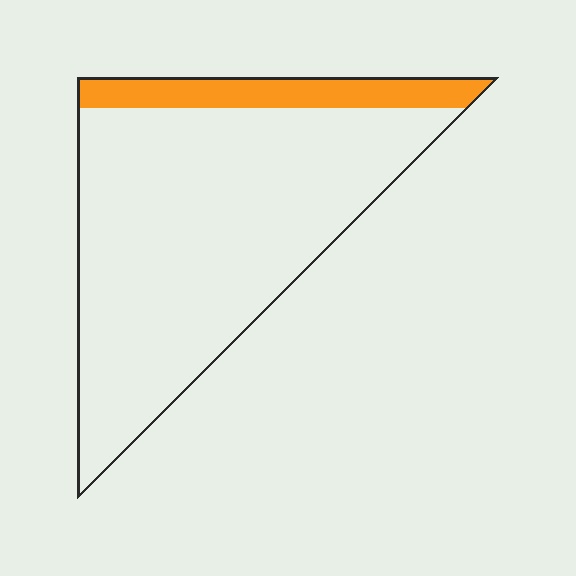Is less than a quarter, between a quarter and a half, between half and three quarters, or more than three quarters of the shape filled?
Less than a quarter.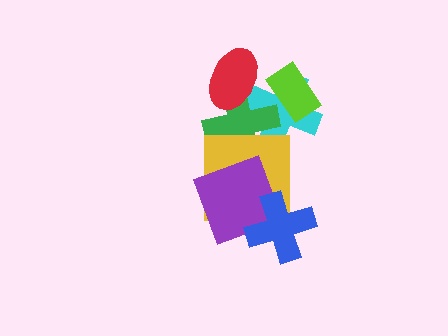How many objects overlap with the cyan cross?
3 objects overlap with the cyan cross.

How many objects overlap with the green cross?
4 objects overlap with the green cross.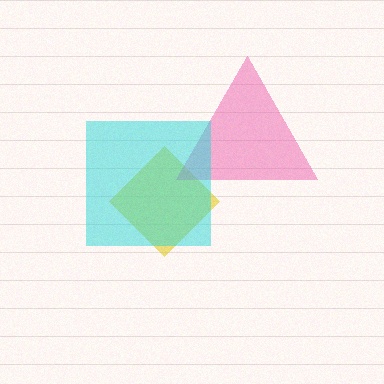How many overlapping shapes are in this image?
There are 3 overlapping shapes in the image.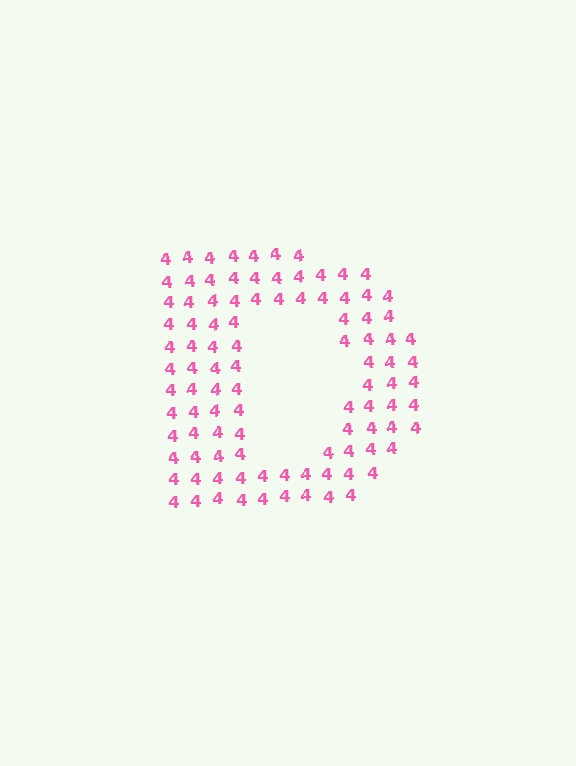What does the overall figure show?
The overall figure shows the letter D.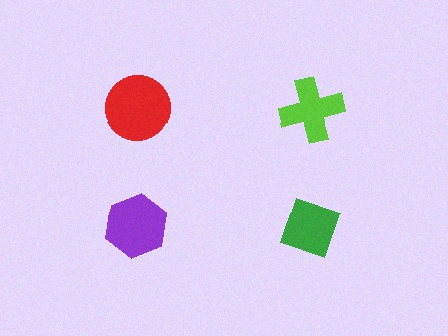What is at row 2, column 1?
A purple hexagon.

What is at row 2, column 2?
A green diamond.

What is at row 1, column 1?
A red circle.